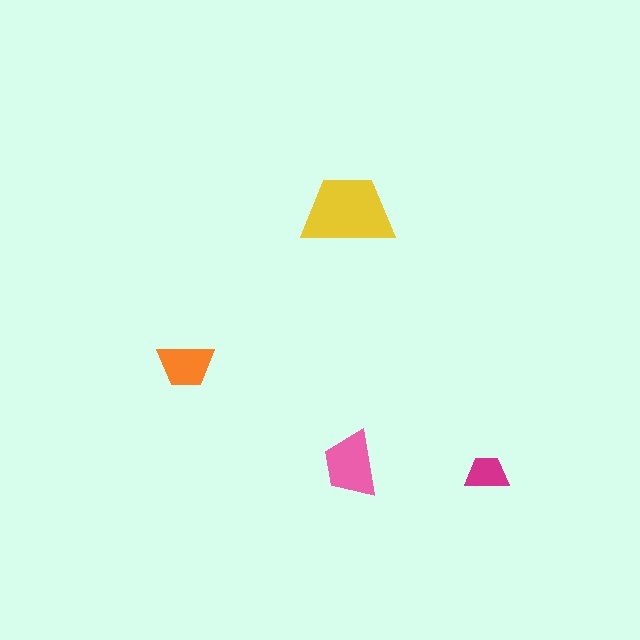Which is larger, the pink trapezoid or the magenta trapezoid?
The pink one.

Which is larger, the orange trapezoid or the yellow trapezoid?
The yellow one.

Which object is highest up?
The yellow trapezoid is topmost.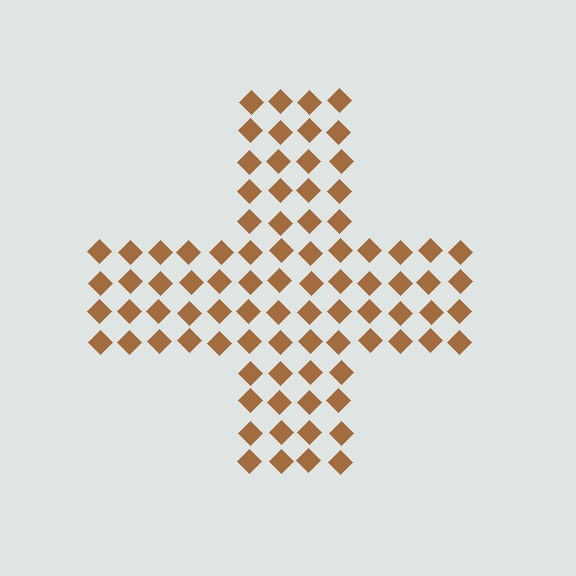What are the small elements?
The small elements are diamonds.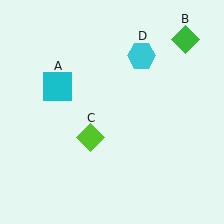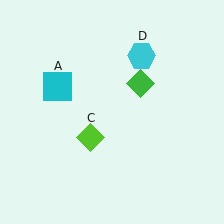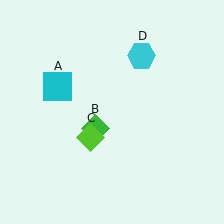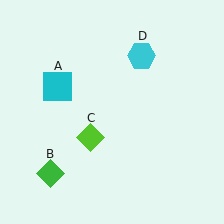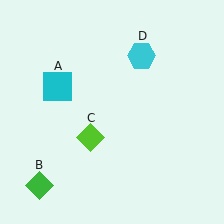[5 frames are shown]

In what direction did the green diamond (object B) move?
The green diamond (object B) moved down and to the left.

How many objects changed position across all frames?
1 object changed position: green diamond (object B).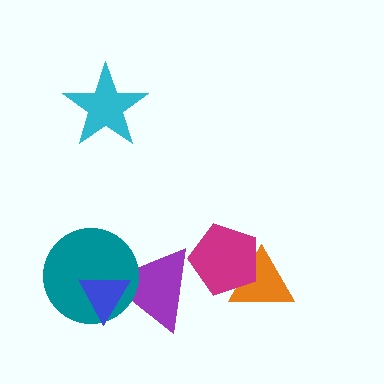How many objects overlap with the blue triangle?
2 objects overlap with the blue triangle.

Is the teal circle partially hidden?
Yes, it is partially covered by another shape.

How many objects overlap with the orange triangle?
1 object overlaps with the orange triangle.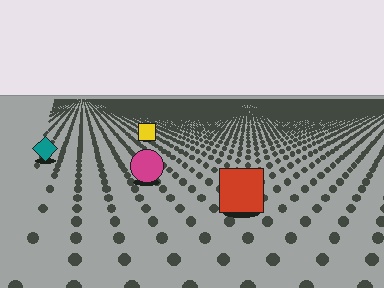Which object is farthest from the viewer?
The yellow square is farthest from the viewer. It appears smaller and the ground texture around it is denser.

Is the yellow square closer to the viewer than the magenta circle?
No. The magenta circle is closer — you can tell from the texture gradient: the ground texture is coarser near it.